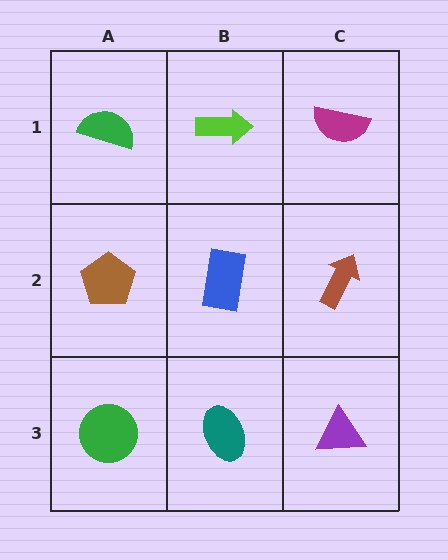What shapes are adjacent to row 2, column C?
A magenta semicircle (row 1, column C), a purple triangle (row 3, column C), a blue rectangle (row 2, column B).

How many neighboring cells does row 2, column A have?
3.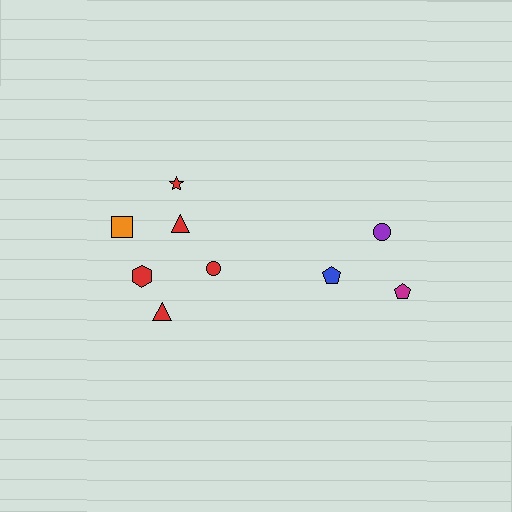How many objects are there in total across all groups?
There are 9 objects.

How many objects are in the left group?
There are 6 objects.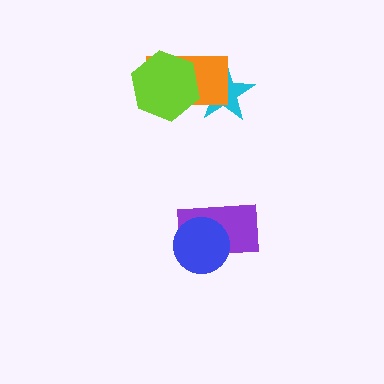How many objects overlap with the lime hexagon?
2 objects overlap with the lime hexagon.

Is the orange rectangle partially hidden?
Yes, it is partially covered by another shape.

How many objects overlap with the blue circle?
1 object overlaps with the blue circle.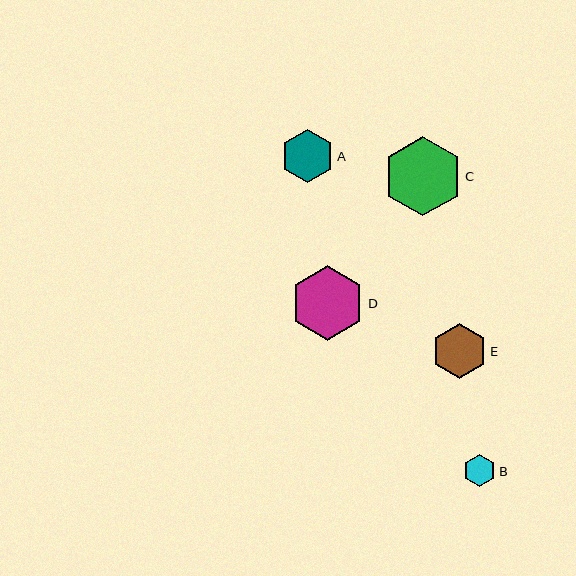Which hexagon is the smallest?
Hexagon B is the smallest with a size of approximately 32 pixels.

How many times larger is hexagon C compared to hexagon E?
Hexagon C is approximately 1.4 times the size of hexagon E.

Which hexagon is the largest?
Hexagon C is the largest with a size of approximately 79 pixels.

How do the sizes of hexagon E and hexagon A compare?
Hexagon E and hexagon A are approximately the same size.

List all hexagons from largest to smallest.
From largest to smallest: C, D, E, A, B.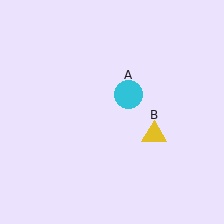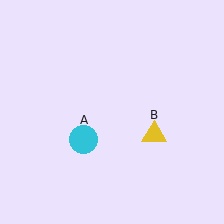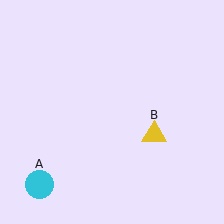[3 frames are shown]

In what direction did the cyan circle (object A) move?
The cyan circle (object A) moved down and to the left.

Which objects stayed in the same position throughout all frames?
Yellow triangle (object B) remained stationary.